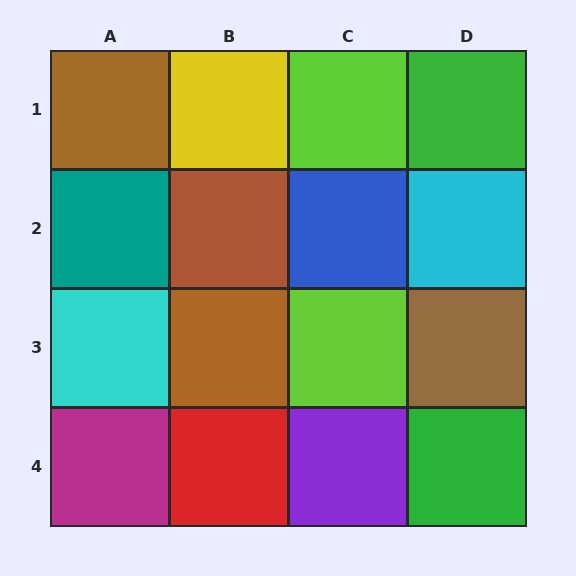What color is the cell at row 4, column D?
Green.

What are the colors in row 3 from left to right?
Cyan, brown, lime, brown.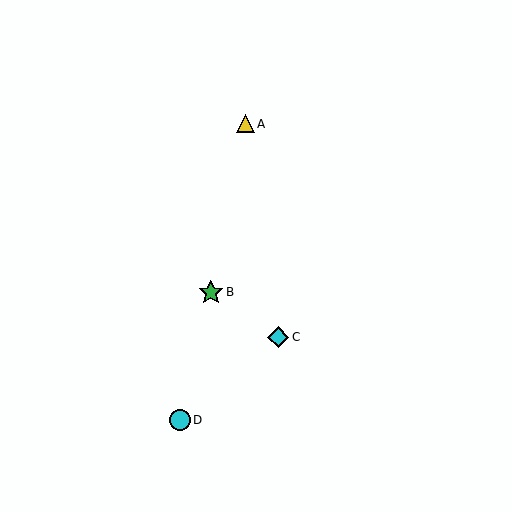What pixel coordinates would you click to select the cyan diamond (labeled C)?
Click at (278, 337) to select the cyan diamond C.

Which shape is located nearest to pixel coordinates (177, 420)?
The cyan circle (labeled D) at (180, 420) is nearest to that location.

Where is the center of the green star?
The center of the green star is at (211, 292).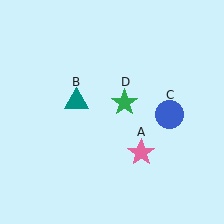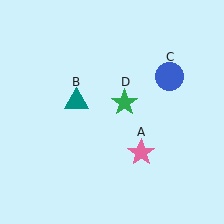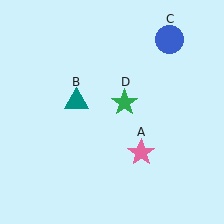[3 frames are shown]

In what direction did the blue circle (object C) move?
The blue circle (object C) moved up.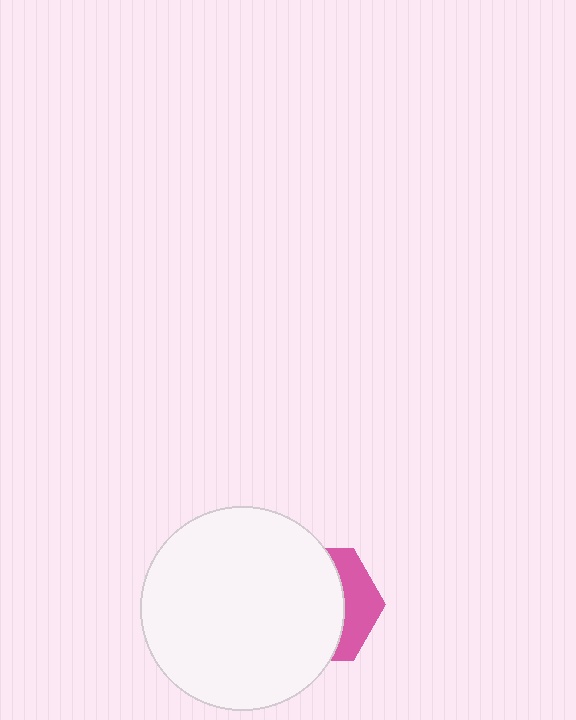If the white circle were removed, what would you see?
You would see the complete pink hexagon.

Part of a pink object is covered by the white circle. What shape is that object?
It is a hexagon.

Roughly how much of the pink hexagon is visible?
A small part of it is visible (roughly 31%).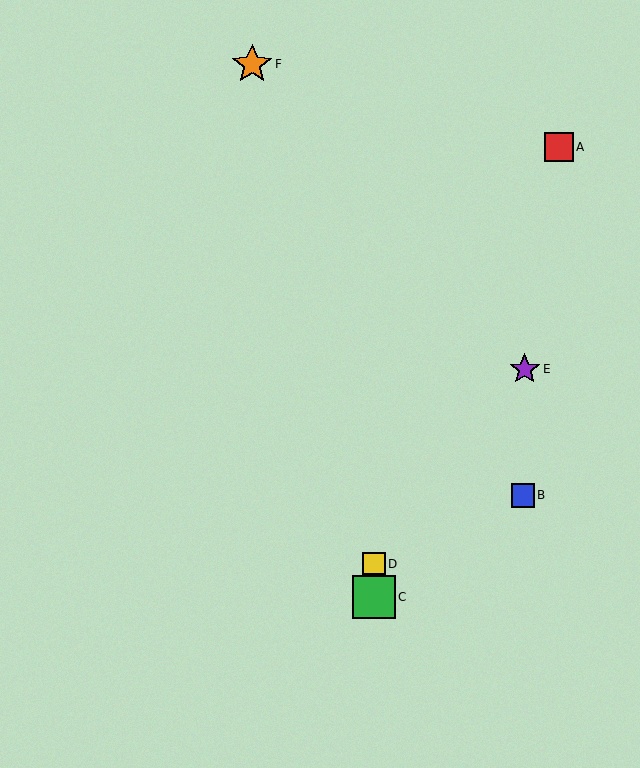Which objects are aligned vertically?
Objects C, D are aligned vertically.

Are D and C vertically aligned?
Yes, both are at x≈374.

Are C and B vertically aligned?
No, C is at x≈374 and B is at x≈523.